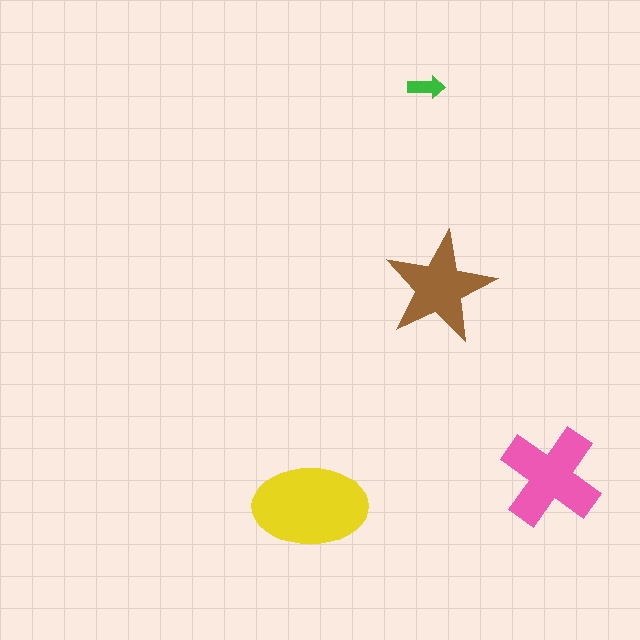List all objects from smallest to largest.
The green arrow, the brown star, the pink cross, the yellow ellipse.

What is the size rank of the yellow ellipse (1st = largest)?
1st.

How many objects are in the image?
There are 4 objects in the image.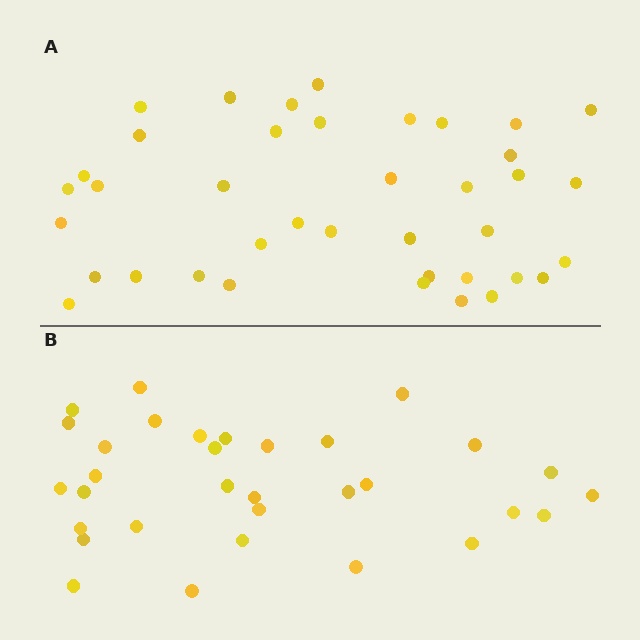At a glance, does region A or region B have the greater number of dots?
Region A (the top region) has more dots.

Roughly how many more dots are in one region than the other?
Region A has roughly 8 or so more dots than region B.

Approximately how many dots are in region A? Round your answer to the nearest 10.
About 40 dots. (The exact count is 39, which rounds to 40.)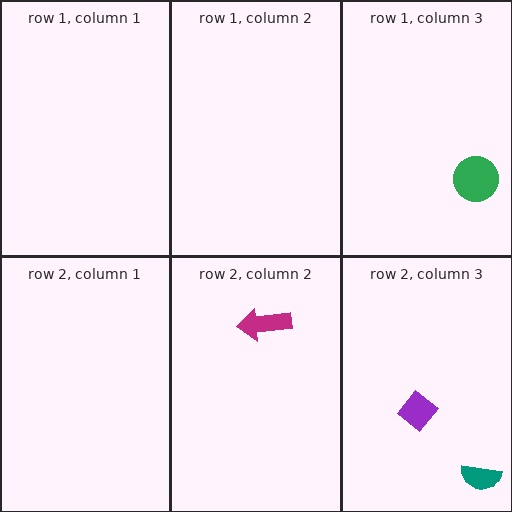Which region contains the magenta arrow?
The row 2, column 2 region.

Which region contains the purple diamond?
The row 2, column 3 region.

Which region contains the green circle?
The row 1, column 3 region.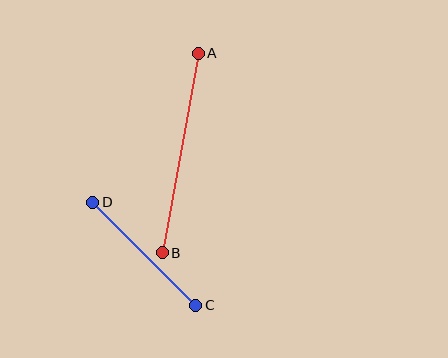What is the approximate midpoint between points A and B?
The midpoint is at approximately (180, 153) pixels.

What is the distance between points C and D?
The distance is approximately 146 pixels.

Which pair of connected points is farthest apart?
Points A and B are farthest apart.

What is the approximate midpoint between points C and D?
The midpoint is at approximately (144, 254) pixels.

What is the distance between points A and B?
The distance is approximately 203 pixels.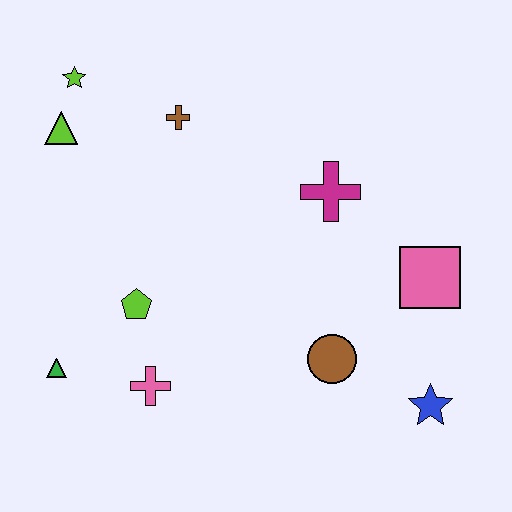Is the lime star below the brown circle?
No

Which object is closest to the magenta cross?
The pink square is closest to the magenta cross.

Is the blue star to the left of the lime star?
No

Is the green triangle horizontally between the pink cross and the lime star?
No